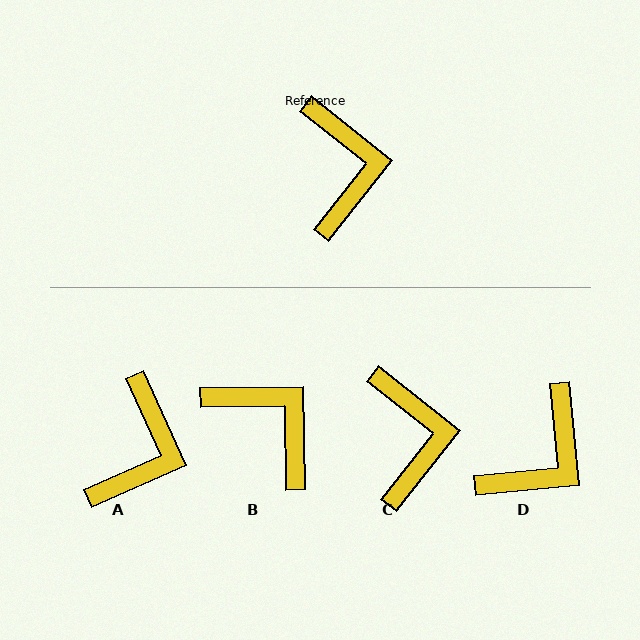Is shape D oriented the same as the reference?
No, it is off by about 46 degrees.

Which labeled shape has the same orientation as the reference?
C.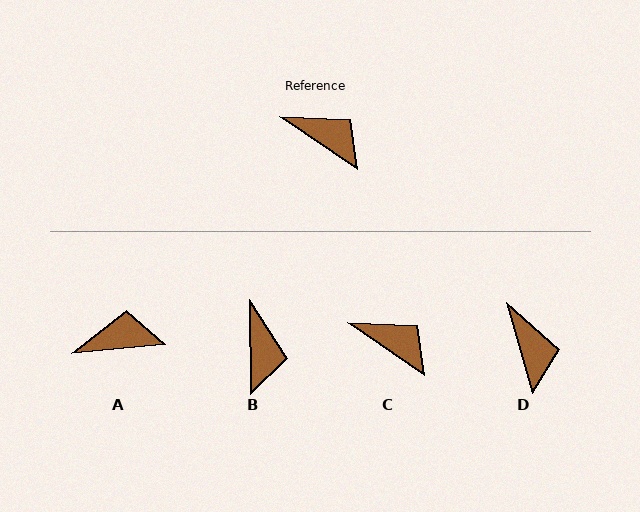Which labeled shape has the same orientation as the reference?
C.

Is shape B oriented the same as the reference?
No, it is off by about 55 degrees.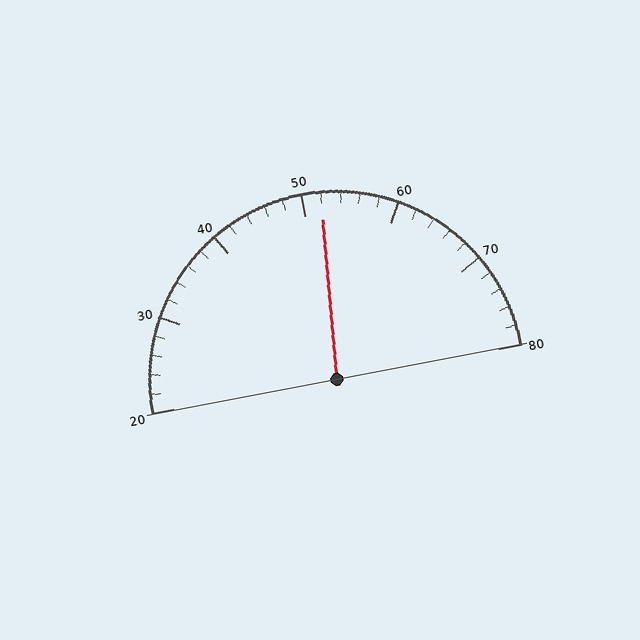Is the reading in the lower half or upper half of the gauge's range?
The reading is in the upper half of the range (20 to 80).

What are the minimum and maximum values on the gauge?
The gauge ranges from 20 to 80.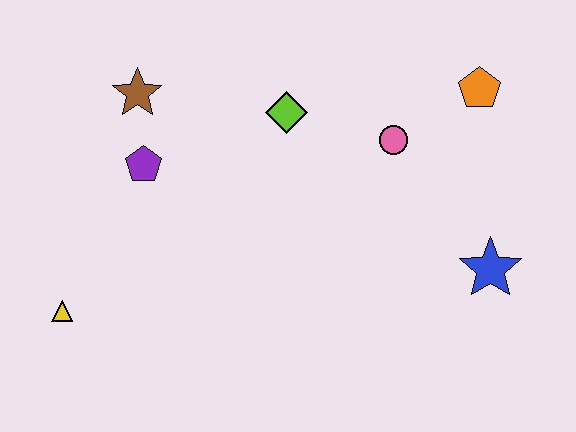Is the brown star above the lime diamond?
Yes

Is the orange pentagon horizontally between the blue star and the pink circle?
Yes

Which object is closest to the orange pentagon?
The pink circle is closest to the orange pentagon.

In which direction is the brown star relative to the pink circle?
The brown star is to the left of the pink circle.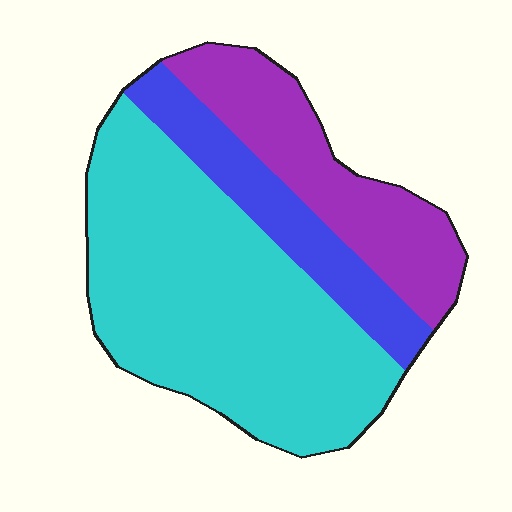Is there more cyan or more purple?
Cyan.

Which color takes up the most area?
Cyan, at roughly 55%.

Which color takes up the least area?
Blue, at roughly 20%.